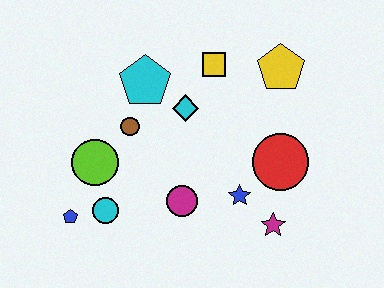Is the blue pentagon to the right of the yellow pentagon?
No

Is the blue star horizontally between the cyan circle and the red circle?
Yes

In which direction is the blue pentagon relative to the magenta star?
The blue pentagon is to the left of the magenta star.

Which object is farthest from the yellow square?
The blue pentagon is farthest from the yellow square.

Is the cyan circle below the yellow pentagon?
Yes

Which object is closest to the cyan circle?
The blue pentagon is closest to the cyan circle.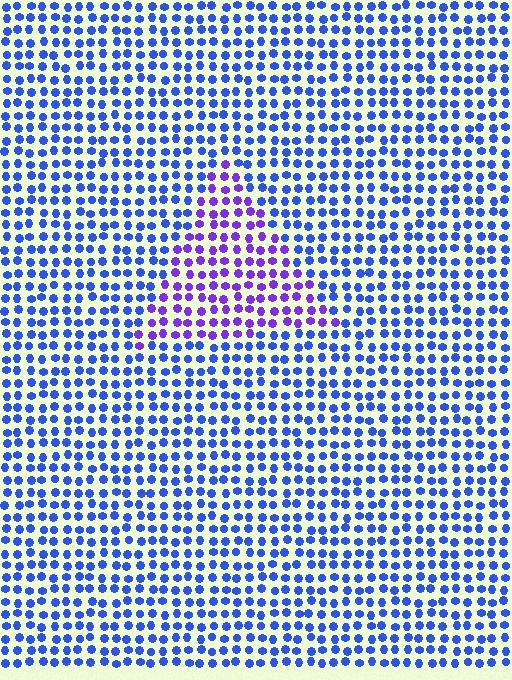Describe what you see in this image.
The image is filled with small blue elements in a uniform arrangement. A triangle-shaped region is visible where the elements are tinted to a slightly different hue, forming a subtle color boundary.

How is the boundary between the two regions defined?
The boundary is defined purely by a slight shift in hue (about 40 degrees). Spacing, size, and orientation are identical on both sides.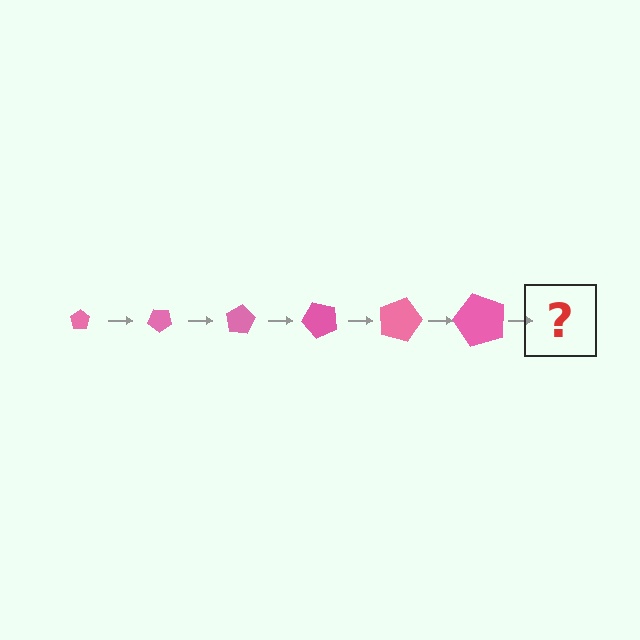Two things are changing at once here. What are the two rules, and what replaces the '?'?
The two rules are that the pentagon grows larger each step and it rotates 40 degrees each step. The '?' should be a pentagon, larger than the previous one and rotated 240 degrees from the start.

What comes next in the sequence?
The next element should be a pentagon, larger than the previous one and rotated 240 degrees from the start.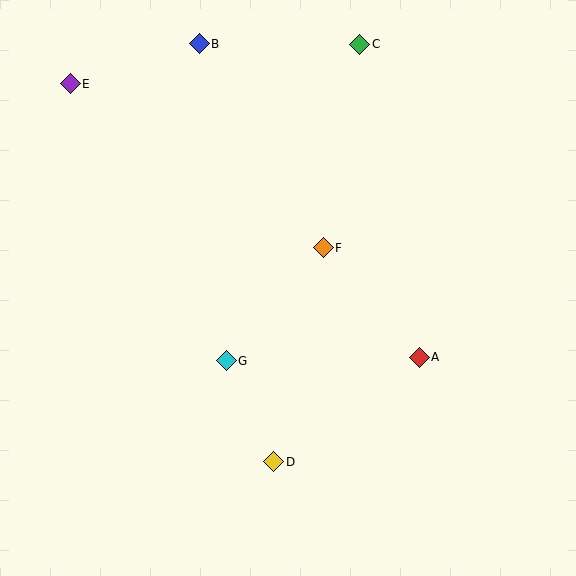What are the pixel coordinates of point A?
Point A is at (419, 358).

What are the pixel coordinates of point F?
Point F is at (323, 248).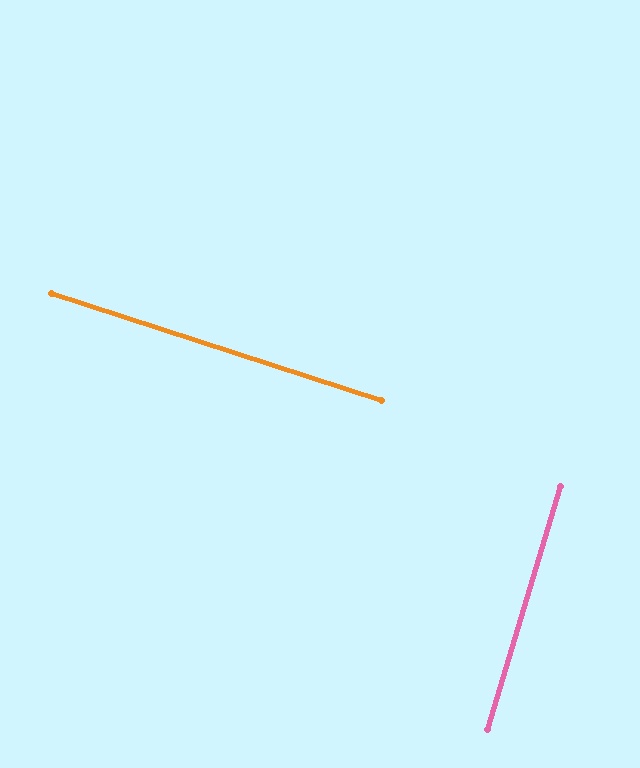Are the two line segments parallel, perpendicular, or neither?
Perpendicular — they meet at approximately 89°.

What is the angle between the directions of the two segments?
Approximately 89 degrees.